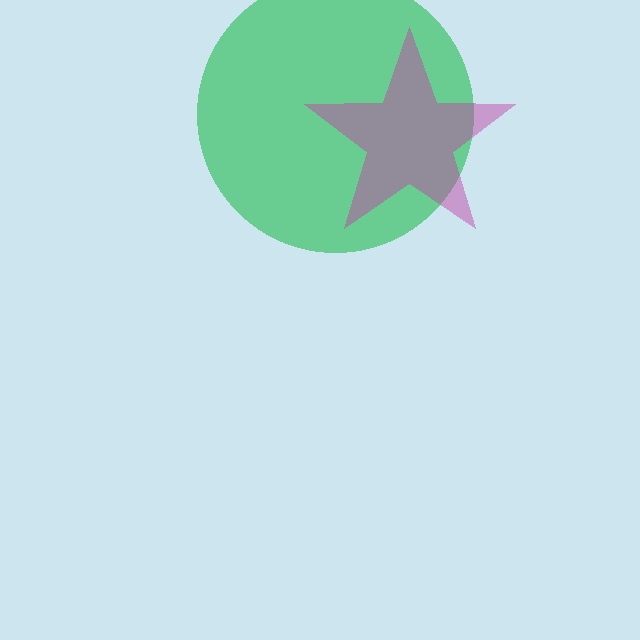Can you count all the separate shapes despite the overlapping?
Yes, there are 2 separate shapes.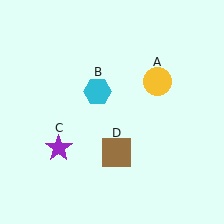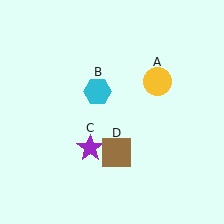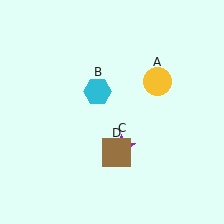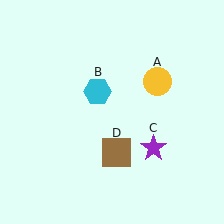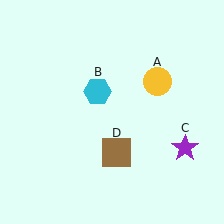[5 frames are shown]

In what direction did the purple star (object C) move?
The purple star (object C) moved right.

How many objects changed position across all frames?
1 object changed position: purple star (object C).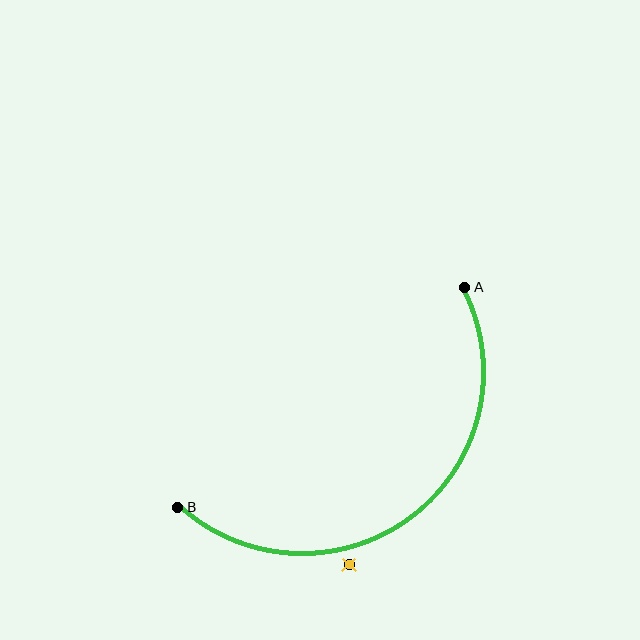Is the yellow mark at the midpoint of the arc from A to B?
No — the yellow mark does not lie on the arc at all. It sits slightly outside the curve.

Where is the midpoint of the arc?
The arc midpoint is the point on the curve farthest from the straight line joining A and B. It sits below and to the right of that line.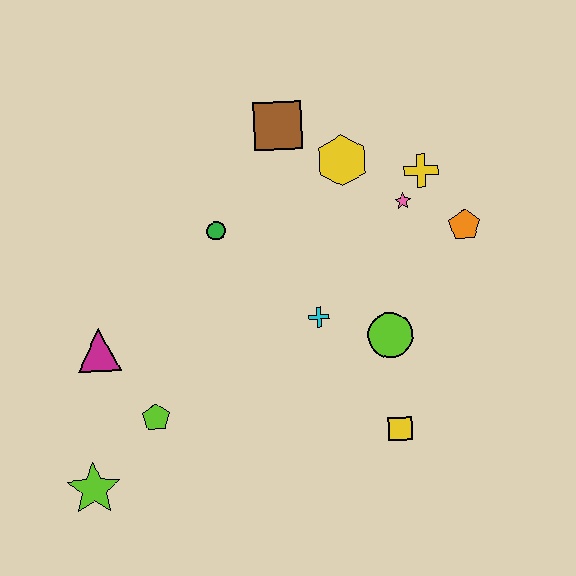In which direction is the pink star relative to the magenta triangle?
The pink star is to the right of the magenta triangle.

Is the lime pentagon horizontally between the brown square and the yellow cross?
No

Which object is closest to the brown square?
The yellow hexagon is closest to the brown square.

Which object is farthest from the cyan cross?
The lime star is farthest from the cyan cross.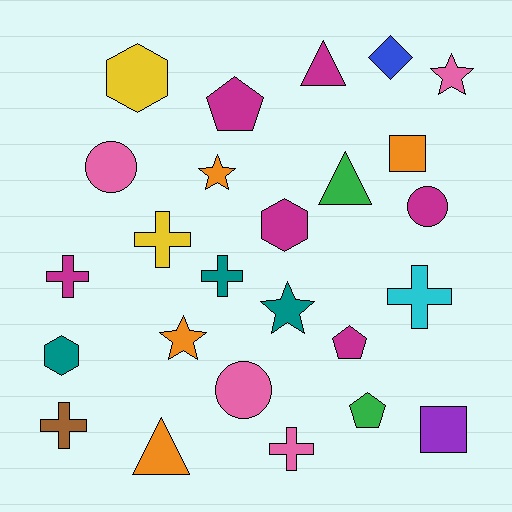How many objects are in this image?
There are 25 objects.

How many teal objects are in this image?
There are 3 teal objects.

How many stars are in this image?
There are 4 stars.